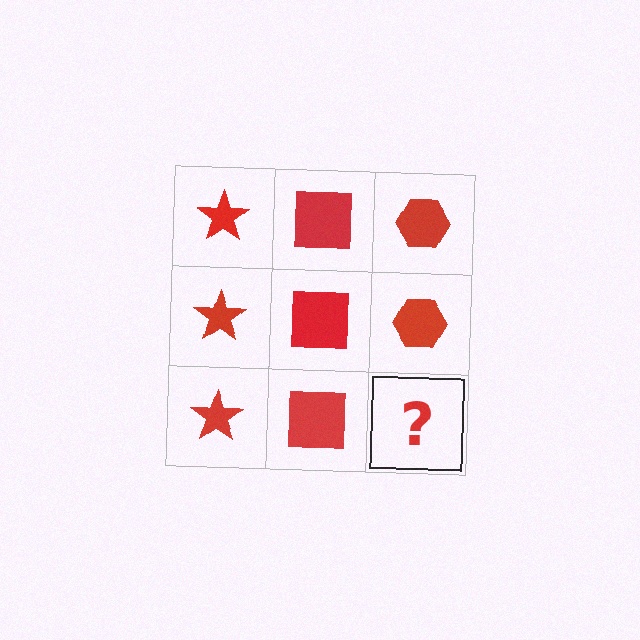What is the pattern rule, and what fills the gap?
The rule is that each column has a consistent shape. The gap should be filled with a red hexagon.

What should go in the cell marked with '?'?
The missing cell should contain a red hexagon.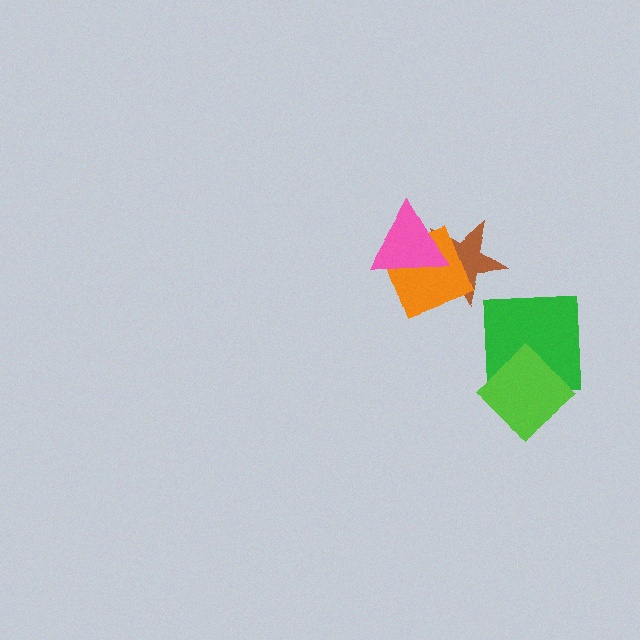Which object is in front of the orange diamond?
The pink triangle is in front of the orange diamond.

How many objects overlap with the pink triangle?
2 objects overlap with the pink triangle.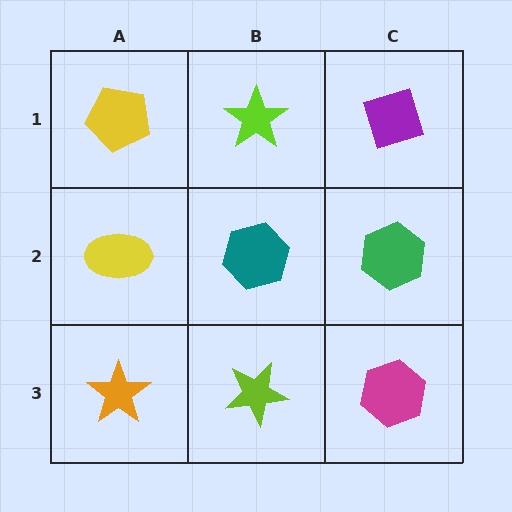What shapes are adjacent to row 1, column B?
A teal hexagon (row 2, column B), a yellow pentagon (row 1, column A), a purple diamond (row 1, column C).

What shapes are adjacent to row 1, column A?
A yellow ellipse (row 2, column A), a lime star (row 1, column B).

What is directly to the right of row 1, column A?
A lime star.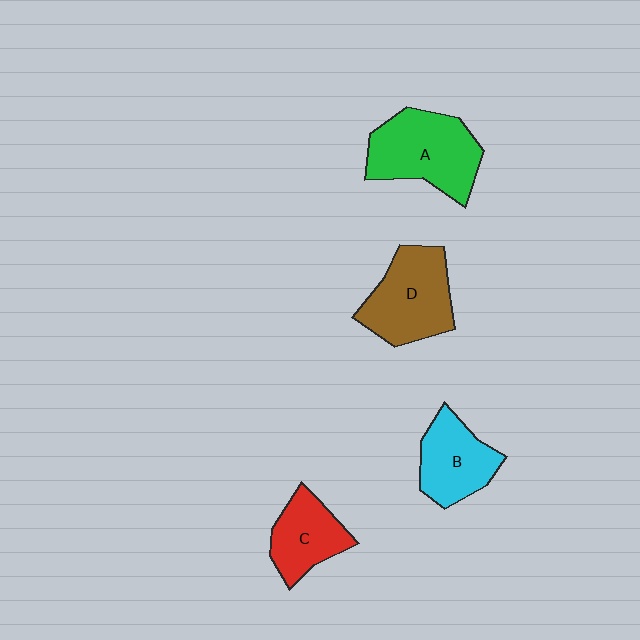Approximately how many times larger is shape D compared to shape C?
Approximately 1.4 times.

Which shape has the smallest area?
Shape C (red).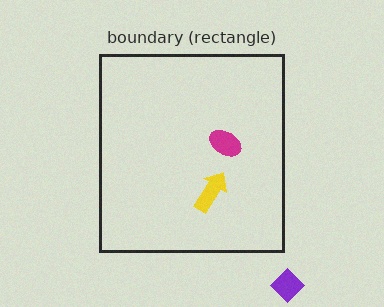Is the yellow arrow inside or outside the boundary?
Inside.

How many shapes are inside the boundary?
2 inside, 1 outside.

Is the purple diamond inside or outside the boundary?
Outside.